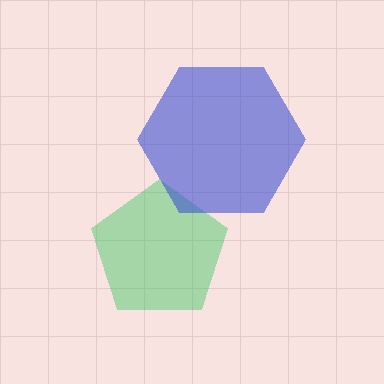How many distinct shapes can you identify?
There are 2 distinct shapes: a green pentagon, a blue hexagon.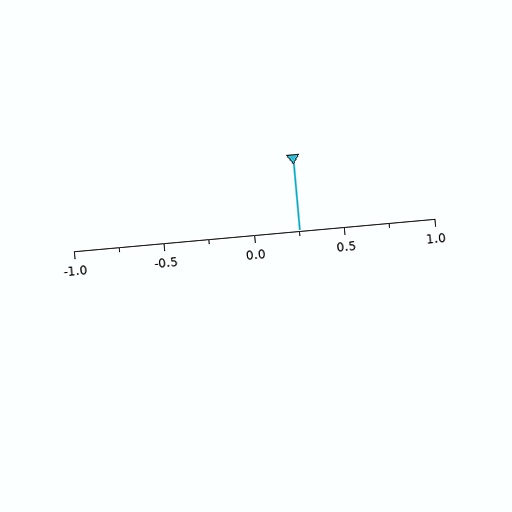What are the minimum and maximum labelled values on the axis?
The axis runs from -1.0 to 1.0.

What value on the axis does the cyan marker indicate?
The marker indicates approximately 0.25.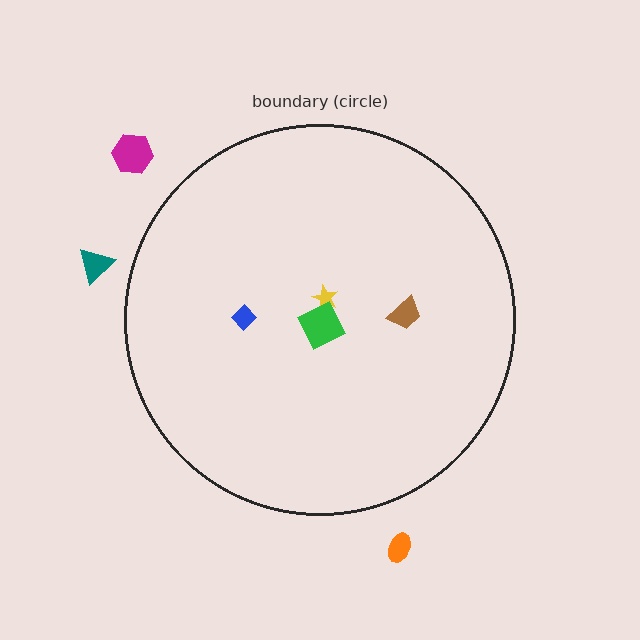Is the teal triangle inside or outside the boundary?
Outside.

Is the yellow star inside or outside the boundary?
Inside.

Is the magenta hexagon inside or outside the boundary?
Outside.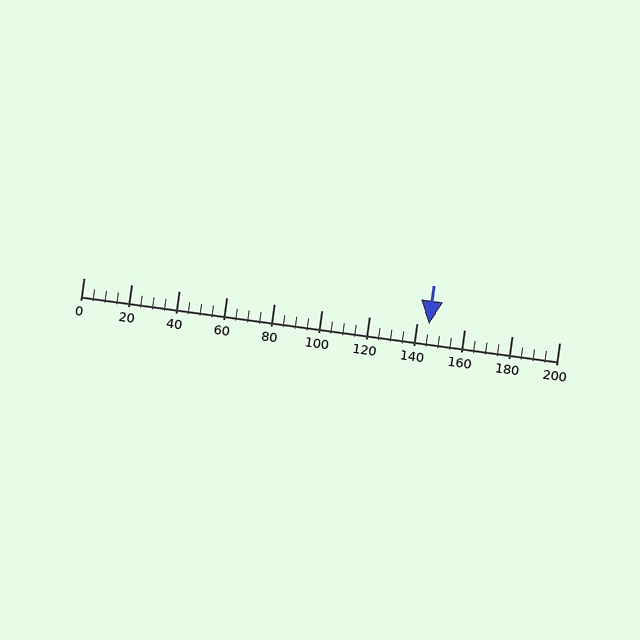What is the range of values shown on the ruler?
The ruler shows values from 0 to 200.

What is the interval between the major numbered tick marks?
The major tick marks are spaced 20 units apart.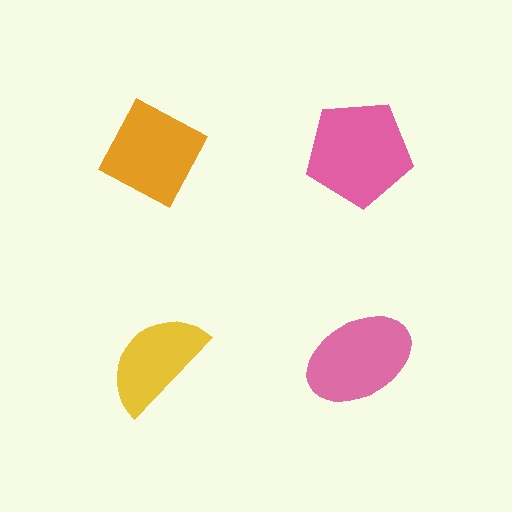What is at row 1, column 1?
An orange diamond.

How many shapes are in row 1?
2 shapes.